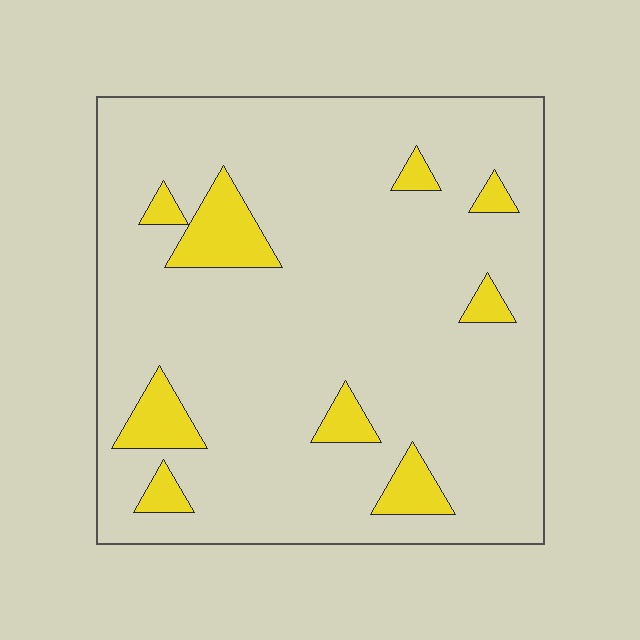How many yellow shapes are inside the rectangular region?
9.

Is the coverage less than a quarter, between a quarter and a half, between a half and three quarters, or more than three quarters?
Less than a quarter.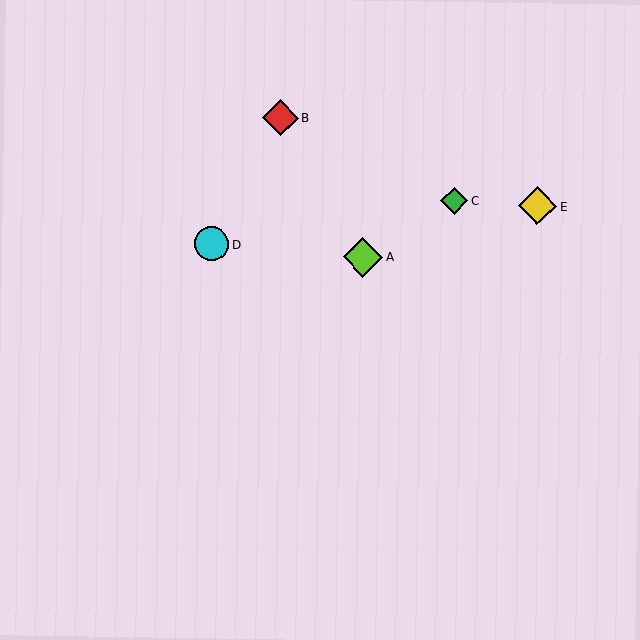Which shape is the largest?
The lime diamond (labeled A) is the largest.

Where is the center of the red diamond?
The center of the red diamond is at (280, 118).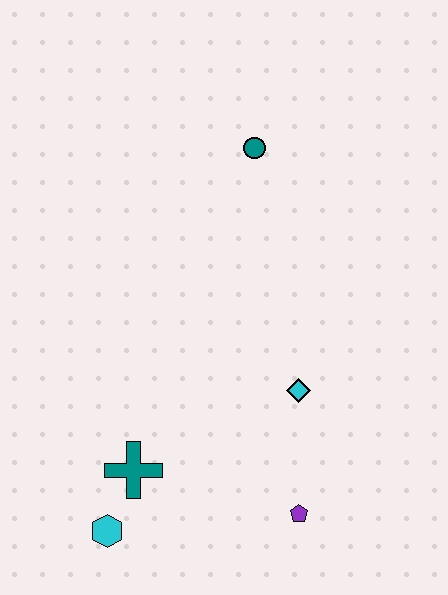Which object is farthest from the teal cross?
The teal circle is farthest from the teal cross.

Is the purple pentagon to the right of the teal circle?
Yes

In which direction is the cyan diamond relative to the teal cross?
The cyan diamond is to the right of the teal cross.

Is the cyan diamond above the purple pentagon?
Yes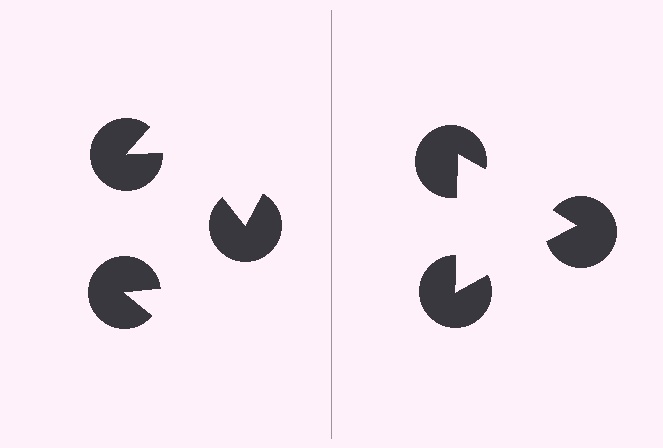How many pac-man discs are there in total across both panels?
6 — 3 on each side.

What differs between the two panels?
The pac-man discs are positioned identically on both sides; only the wedge orientations differ. On the right they align to a triangle; on the left they are misaligned.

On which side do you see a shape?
An illusory triangle appears on the right side. On the left side the wedge cuts are rotated, so no coherent shape forms.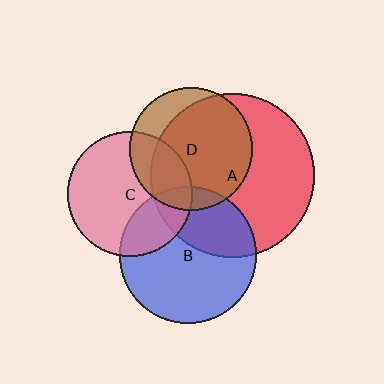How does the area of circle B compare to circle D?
Approximately 1.2 times.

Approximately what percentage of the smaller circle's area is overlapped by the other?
Approximately 75%.